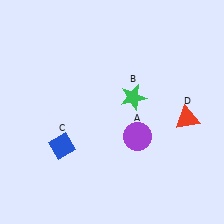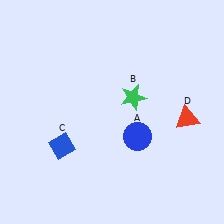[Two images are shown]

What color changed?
The circle (A) changed from purple in Image 1 to blue in Image 2.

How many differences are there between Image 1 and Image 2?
There is 1 difference between the two images.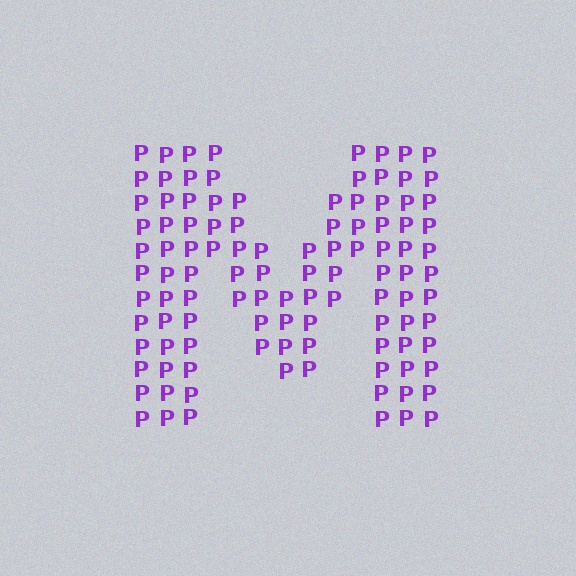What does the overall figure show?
The overall figure shows the letter M.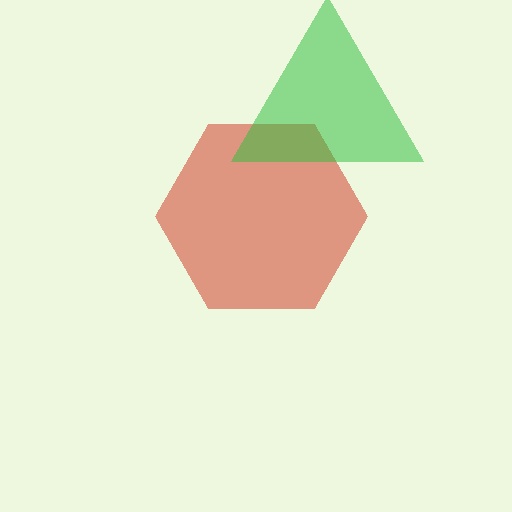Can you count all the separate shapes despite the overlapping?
Yes, there are 2 separate shapes.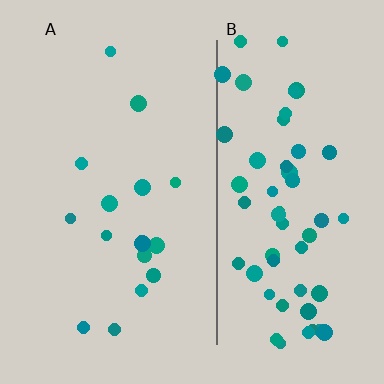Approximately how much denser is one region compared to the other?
Approximately 3.5× — region B over region A.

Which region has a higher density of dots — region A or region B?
B (the right).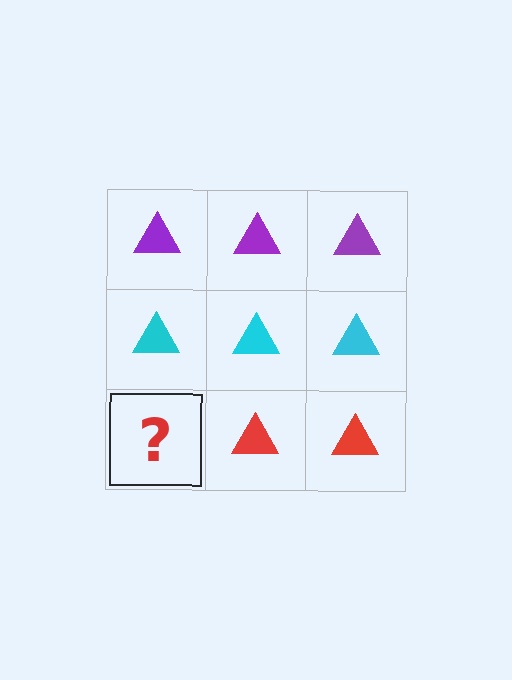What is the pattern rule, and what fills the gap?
The rule is that each row has a consistent color. The gap should be filled with a red triangle.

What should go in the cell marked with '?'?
The missing cell should contain a red triangle.